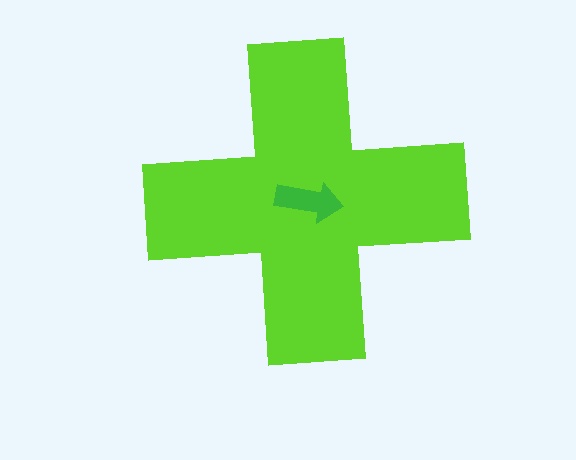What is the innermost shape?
The green arrow.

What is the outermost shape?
The lime cross.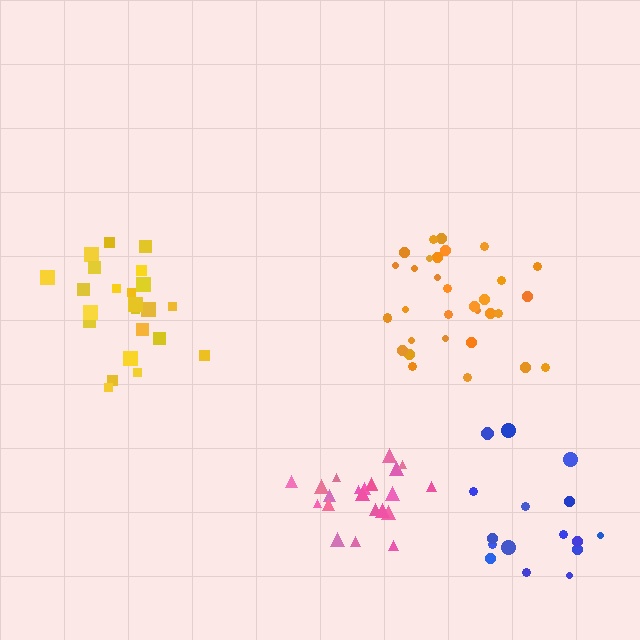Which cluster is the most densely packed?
Pink.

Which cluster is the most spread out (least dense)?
Blue.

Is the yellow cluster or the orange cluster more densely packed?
Orange.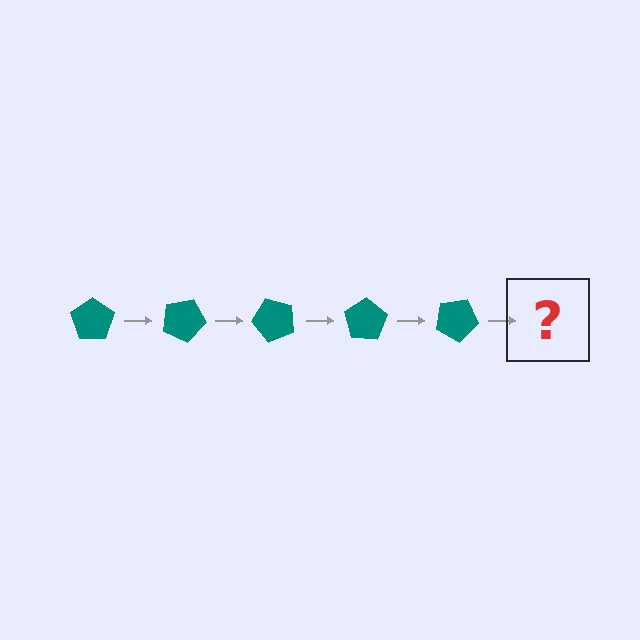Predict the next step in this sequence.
The next step is a teal pentagon rotated 125 degrees.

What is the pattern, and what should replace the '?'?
The pattern is that the pentagon rotates 25 degrees each step. The '?' should be a teal pentagon rotated 125 degrees.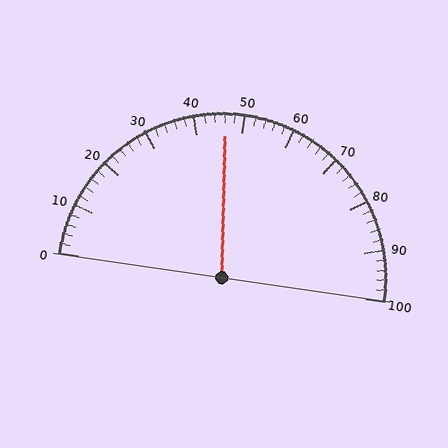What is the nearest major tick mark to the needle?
The nearest major tick mark is 50.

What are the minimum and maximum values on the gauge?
The gauge ranges from 0 to 100.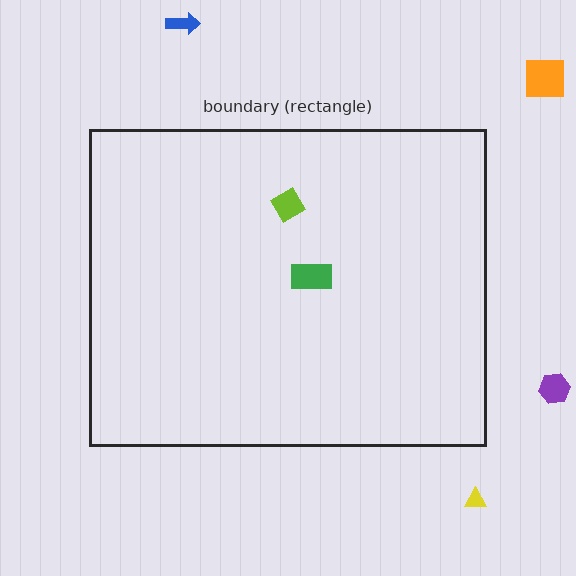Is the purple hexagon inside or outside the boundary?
Outside.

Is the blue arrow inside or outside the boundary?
Outside.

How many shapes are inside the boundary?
2 inside, 4 outside.